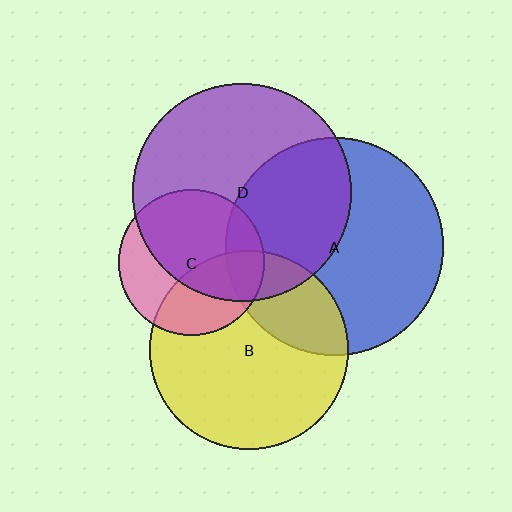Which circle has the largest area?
Circle D (purple).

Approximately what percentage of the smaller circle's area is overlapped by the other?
Approximately 15%.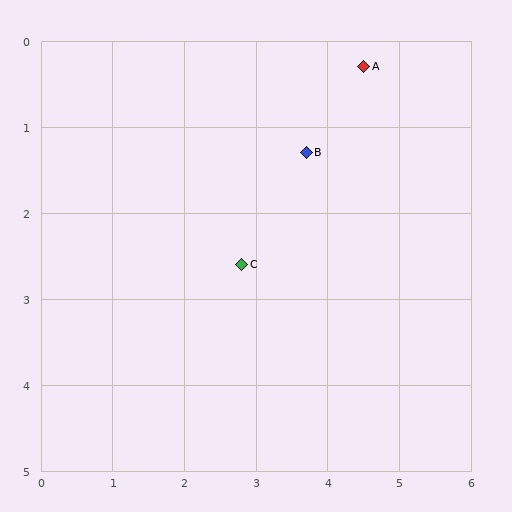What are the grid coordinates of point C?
Point C is at approximately (2.8, 2.6).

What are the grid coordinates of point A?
Point A is at approximately (4.5, 0.3).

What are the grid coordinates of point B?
Point B is at approximately (3.7, 1.3).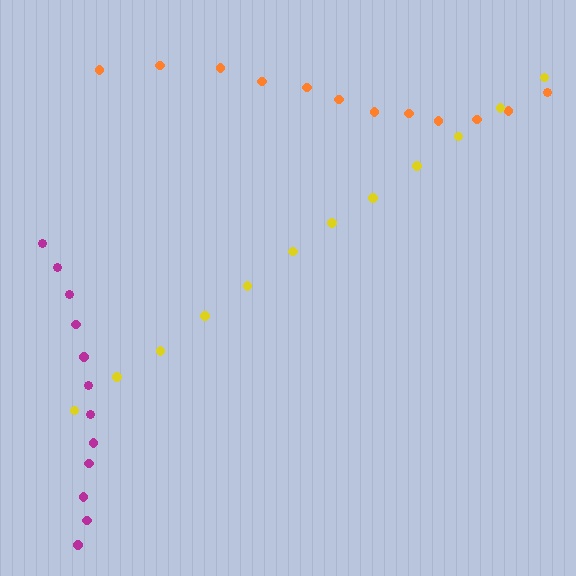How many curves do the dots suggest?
There are 3 distinct paths.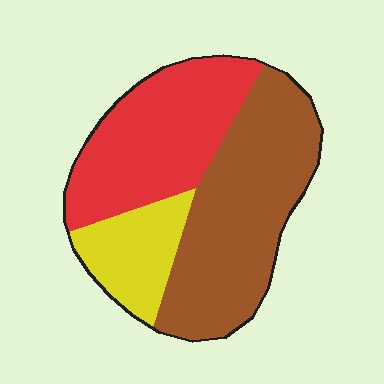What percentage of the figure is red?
Red covers about 35% of the figure.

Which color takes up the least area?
Yellow, at roughly 15%.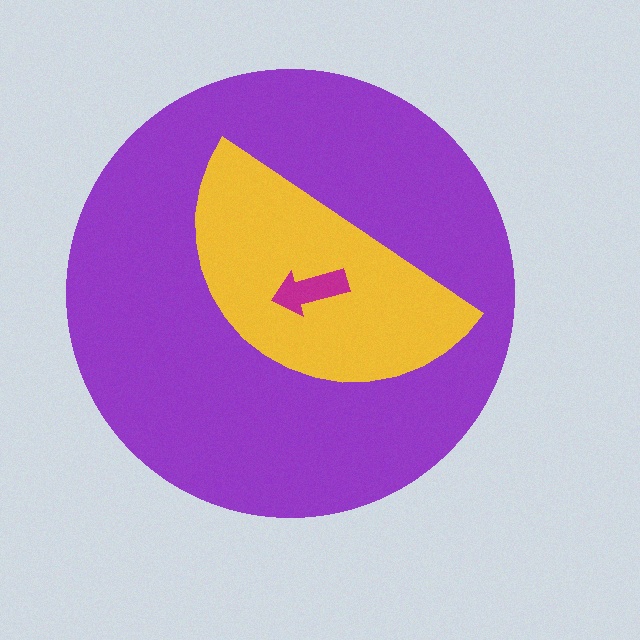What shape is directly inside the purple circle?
The yellow semicircle.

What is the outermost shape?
The purple circle.